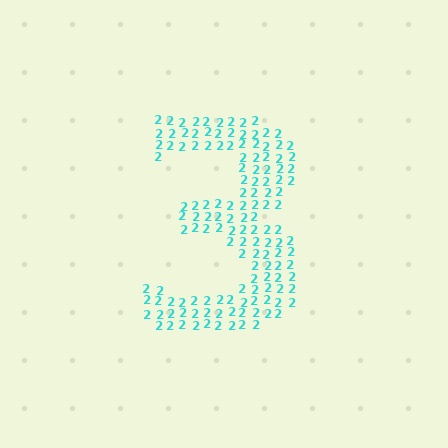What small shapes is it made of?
It is made of small digit 2's.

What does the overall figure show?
The overall figure shows the digit 3.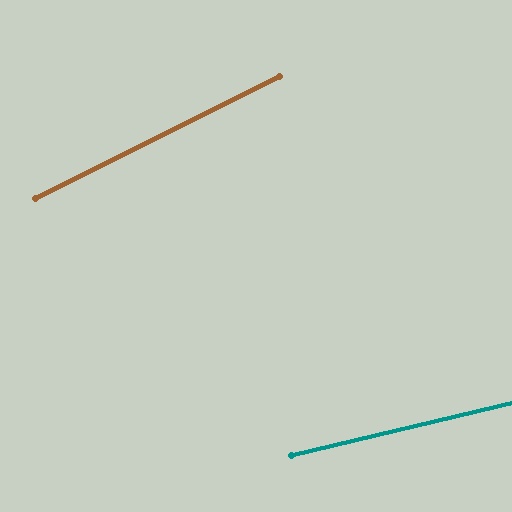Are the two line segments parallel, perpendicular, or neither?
Neither parallel nor perpendicular — they differ by about 13°.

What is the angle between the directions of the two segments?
Approximately 13 degrees.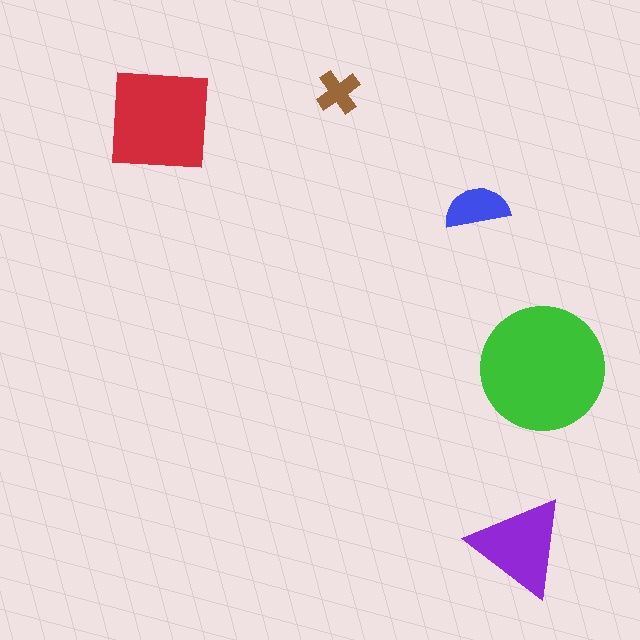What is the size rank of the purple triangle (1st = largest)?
3rd.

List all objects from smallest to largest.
The brown cross, the blue semicircle, the purple triangle, the red square, the green circle.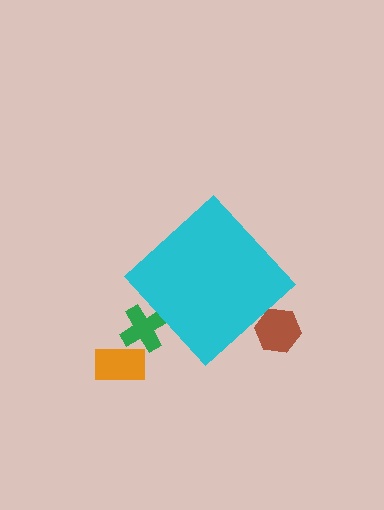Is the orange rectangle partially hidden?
No, the orange rectangle is fully visible.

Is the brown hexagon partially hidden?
Yes, the brown hexagon is partially hidden behind the cyan diamond.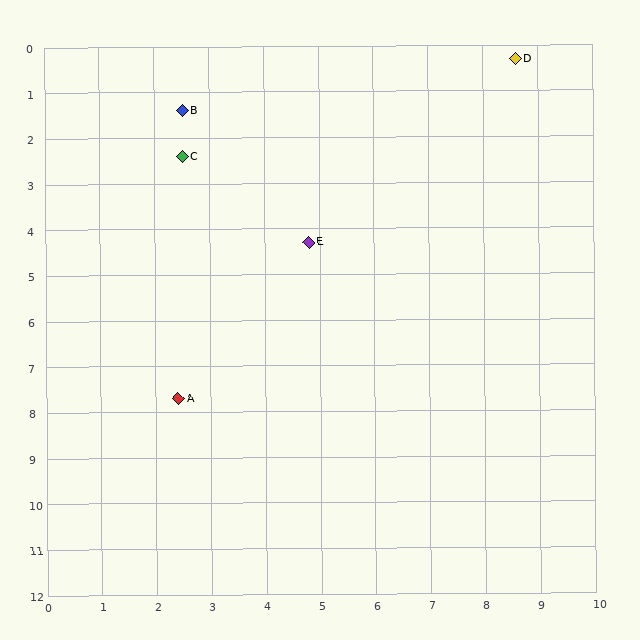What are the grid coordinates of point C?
Point C is at approximately (2.5, 2.4).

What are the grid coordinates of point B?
Point B is at approximately (2.5, 1.4).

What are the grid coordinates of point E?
Point E is at approximately (4.8, 4.3).